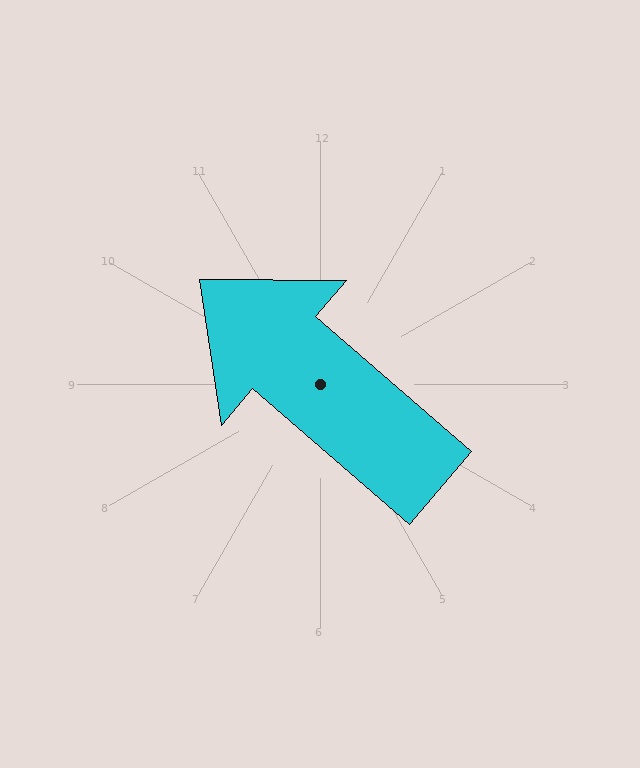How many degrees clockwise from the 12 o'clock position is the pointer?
Approximately 311 degrees.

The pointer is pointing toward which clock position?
Roughly 10 o'clock.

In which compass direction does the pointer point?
Northwest.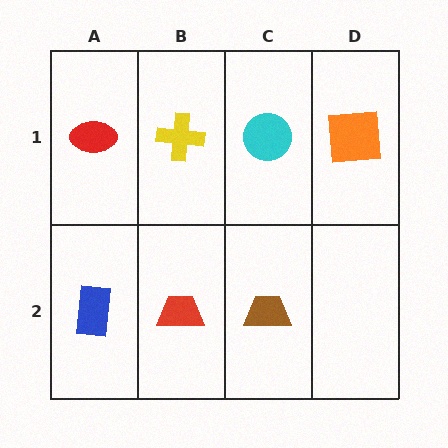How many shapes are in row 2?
3 shapes.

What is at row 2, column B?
A red trapezoid.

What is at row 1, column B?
A yellow cross.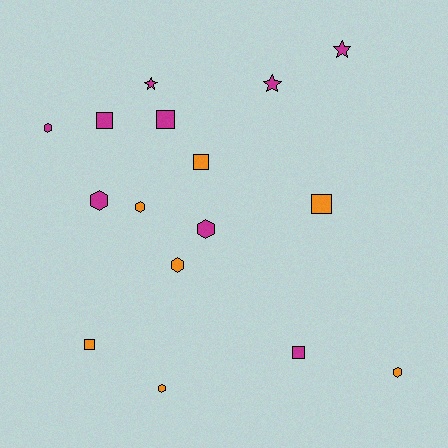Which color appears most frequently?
Magenta, with 9 objects.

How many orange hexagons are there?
There are 4 orange hexagons.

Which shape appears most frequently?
Hexagon, with 7 objects.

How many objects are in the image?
There are 16 objects.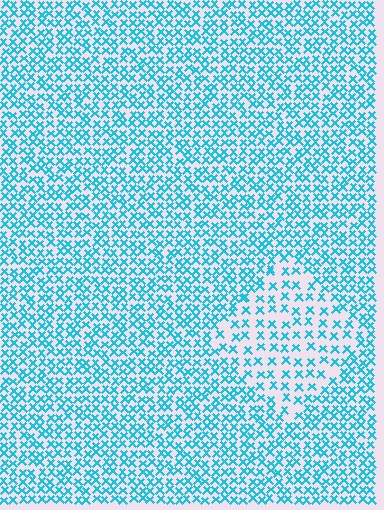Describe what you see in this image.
The image contains small cyan elements arranged at two different densities. A diamond-shaped region is visible where the elements are less densely packed than the surrounding area.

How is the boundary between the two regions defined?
The boundary is defined by a change in element density (approximately 1.9x ratio). All elements are the same color, size, and shape.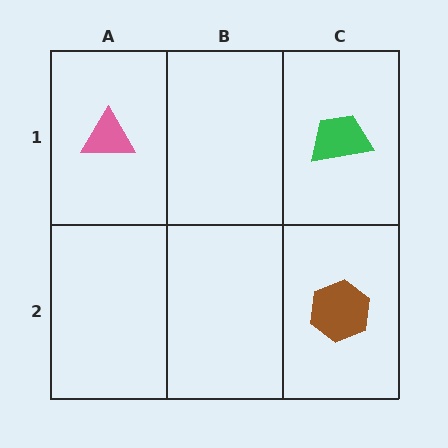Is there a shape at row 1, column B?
No, that cell is empty.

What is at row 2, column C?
A brown hexagon.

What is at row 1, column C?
A green trapezoid.